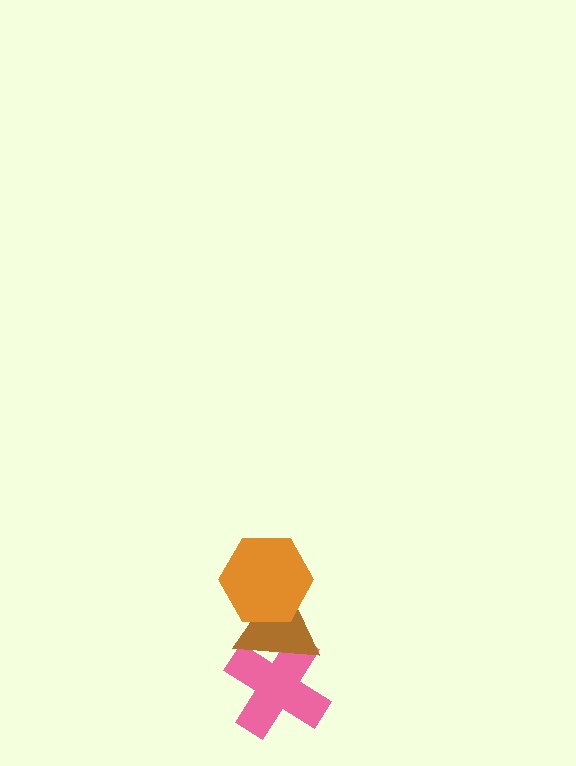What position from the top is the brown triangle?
The brown triangle is 2nd from the top.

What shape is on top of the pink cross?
The brown triangle is on top of the pink cross.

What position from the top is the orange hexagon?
The orange hexagon is 1st from the top.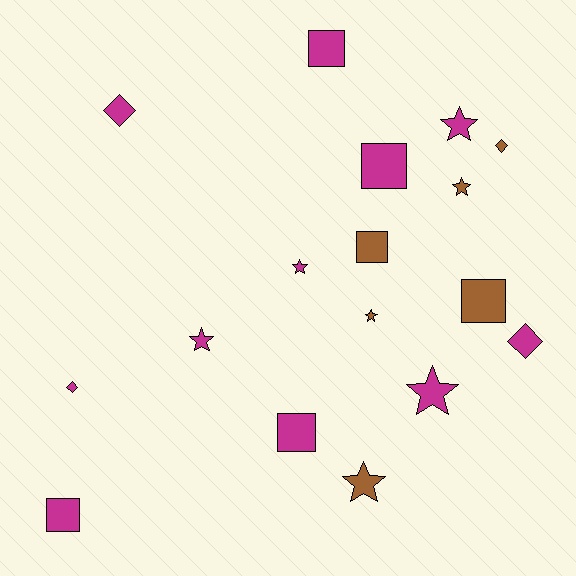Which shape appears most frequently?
Star, with 7 objects.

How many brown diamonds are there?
There is 1 brown diamond.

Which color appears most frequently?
Magenta, with 11 objects.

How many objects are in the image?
There are 17 objects.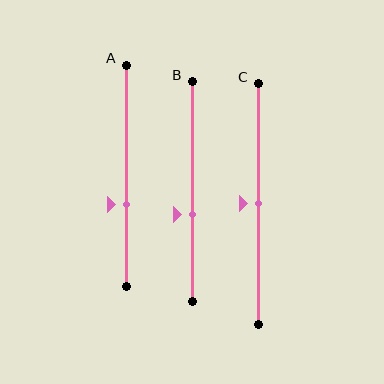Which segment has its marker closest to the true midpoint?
Segment C has its marker closest to the true midpoint.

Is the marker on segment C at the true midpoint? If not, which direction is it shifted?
Yes, the marker on segment C is at the true midpoint.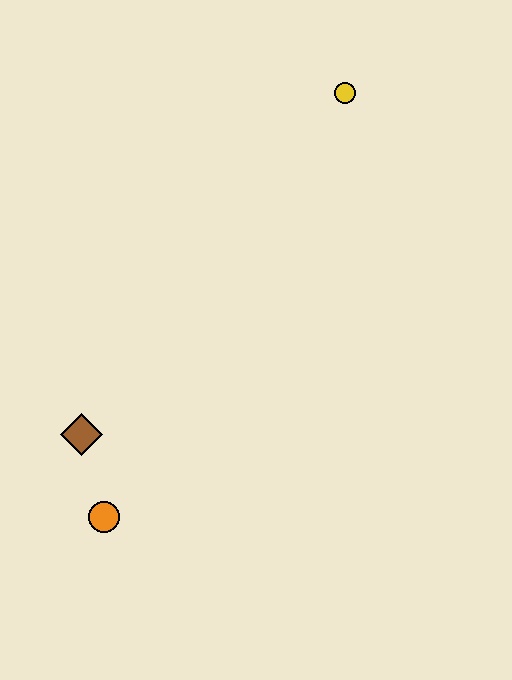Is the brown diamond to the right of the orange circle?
No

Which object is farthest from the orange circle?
The yellow circle is farthest from the orange circle.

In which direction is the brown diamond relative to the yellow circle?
The brown diamond is below the yellow circle.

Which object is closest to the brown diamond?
The orange circle is closest to the brown diamond.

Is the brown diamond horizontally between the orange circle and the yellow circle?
No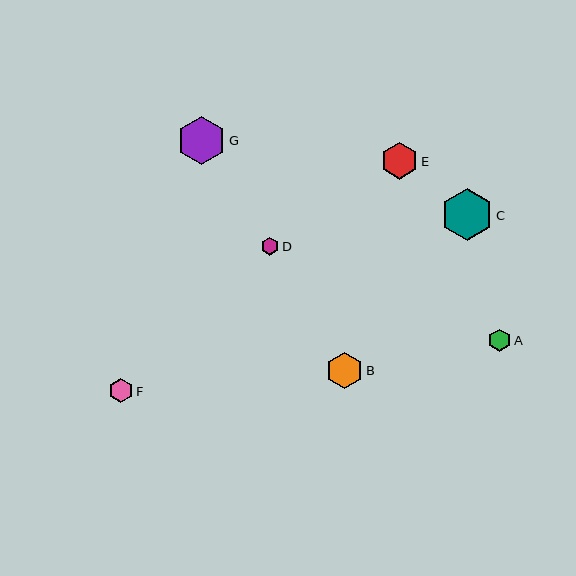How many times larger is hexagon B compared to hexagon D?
Hexagon B is approximately 2.0 times the size of hexagon D.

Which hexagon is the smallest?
Hexagon D is the smallest with a size of approximately 18 pixels.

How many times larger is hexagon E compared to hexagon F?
Hexagon E is approximately 1.5 times the size of hexagon F.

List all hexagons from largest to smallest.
From largest to smallest: C, G, E, B, F, A, D.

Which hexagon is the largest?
Hexagon C is the largest with a size of approximately 52 pixels.